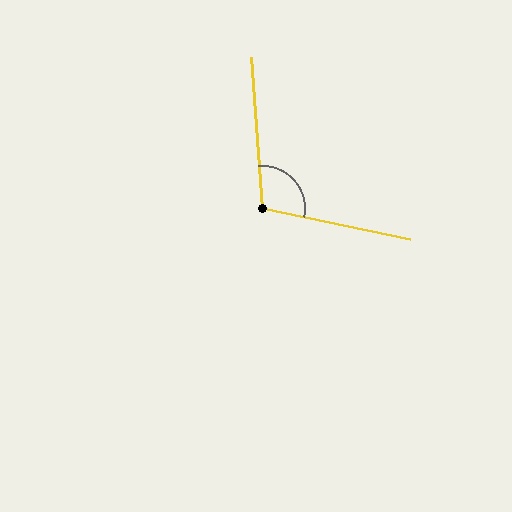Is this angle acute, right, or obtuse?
It is obtuse.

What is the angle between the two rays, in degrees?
Approximately 107 degrees.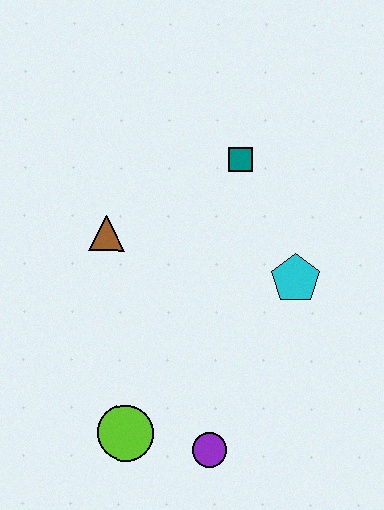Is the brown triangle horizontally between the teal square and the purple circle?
No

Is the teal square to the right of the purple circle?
Yes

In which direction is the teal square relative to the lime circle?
The teal square is above the lime circle.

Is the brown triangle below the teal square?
Yes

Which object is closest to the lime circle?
The purple circle is closest to the lime circle.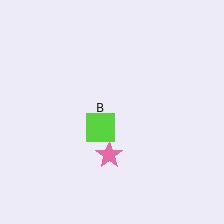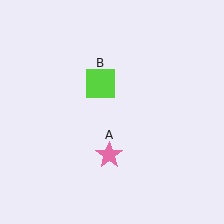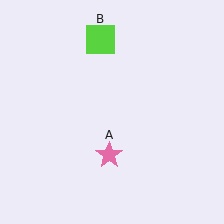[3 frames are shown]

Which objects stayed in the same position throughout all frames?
Pink star (object A) remained stationary.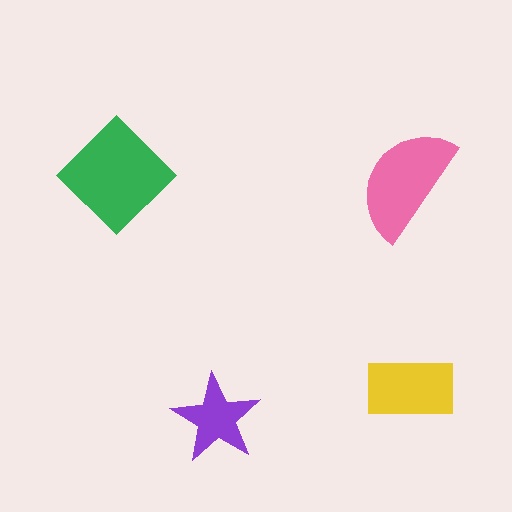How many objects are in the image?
There are 4 objects in the image.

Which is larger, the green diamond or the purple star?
The green diamond.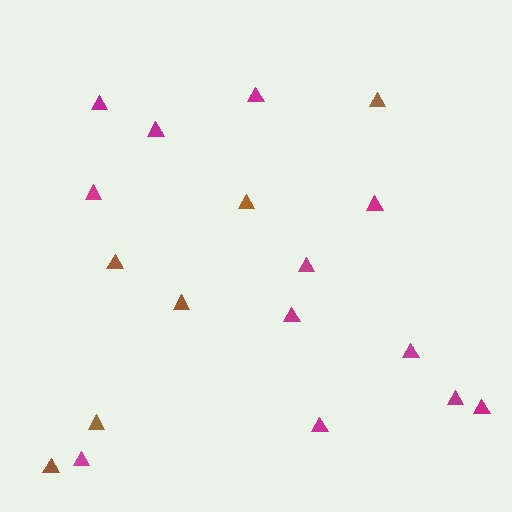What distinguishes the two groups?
There are 2 groups: one group of magenta triangles (12) and one group of brown triangles (6).